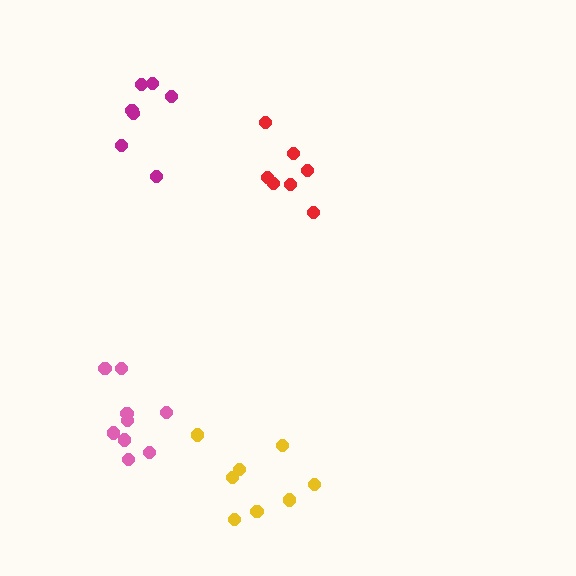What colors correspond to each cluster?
The clusters are colored: magenta, yellow, pink, red.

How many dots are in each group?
Group 1: 7 dots, Group 2: 8 dots, Group 3: 9 dots, Group 4: 7 dots (31 total).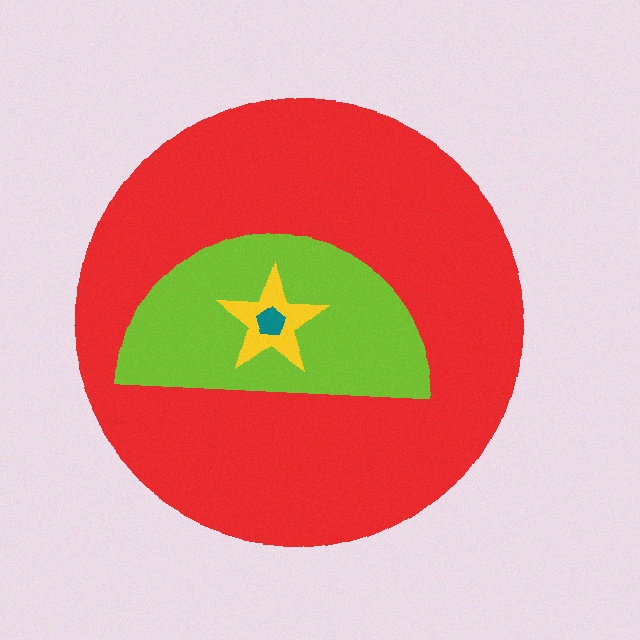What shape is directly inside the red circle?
The lime semicircle.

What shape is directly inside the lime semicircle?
The yellow star.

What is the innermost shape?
The teal pentagon.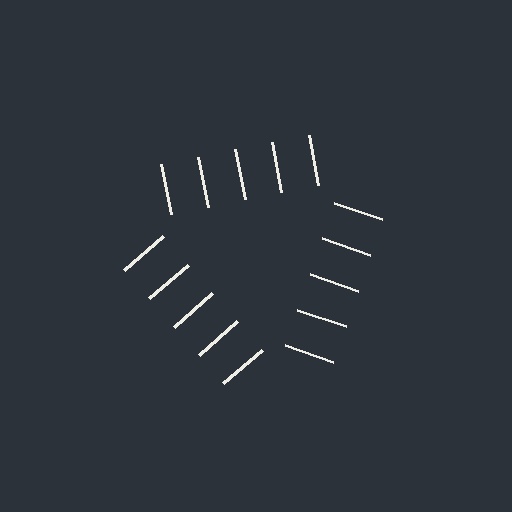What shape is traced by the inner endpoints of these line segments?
An illusory triangle — the line segments terminate on its edges but no continuous stroke is drawn.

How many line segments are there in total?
15 — 5 along each of the 3 edges.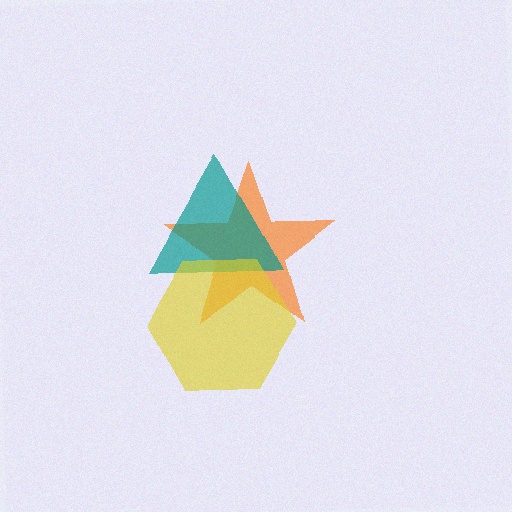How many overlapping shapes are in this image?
There are 3 overlapping shapes in the image.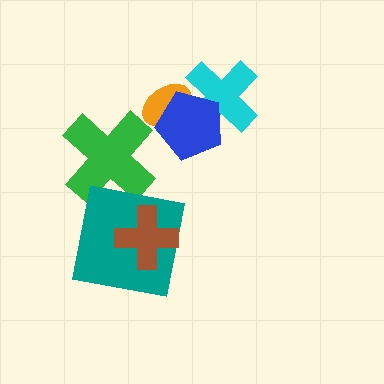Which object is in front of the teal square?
The brown cross is in front of the teal square.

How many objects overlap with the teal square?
2 objects overlap with the teal square.